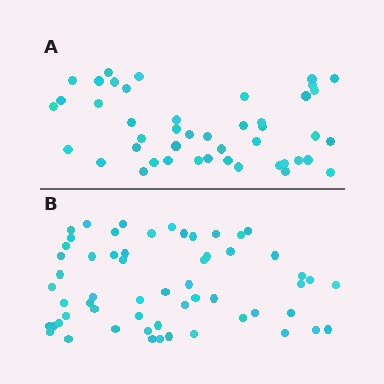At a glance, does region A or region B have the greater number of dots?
Region B (the bottom region) has more dots.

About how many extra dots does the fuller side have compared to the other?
Region B has approximately 15 more dots than region A.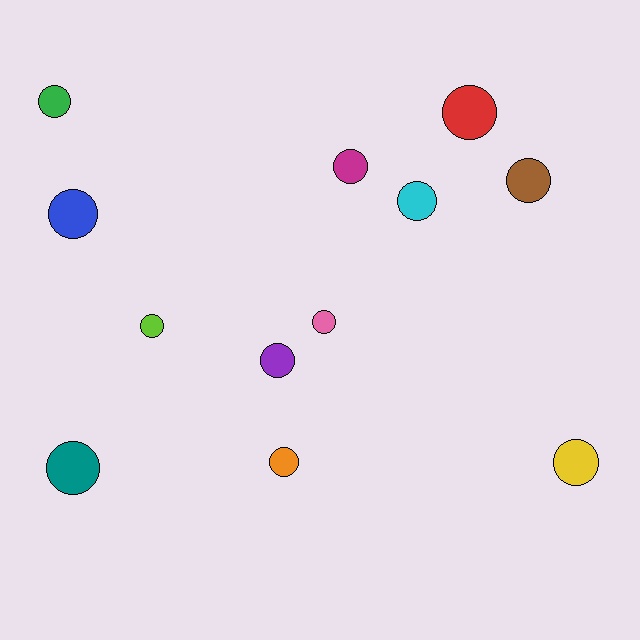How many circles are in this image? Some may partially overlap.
There are 12 circles.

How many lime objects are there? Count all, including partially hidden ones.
There is 1 lime object.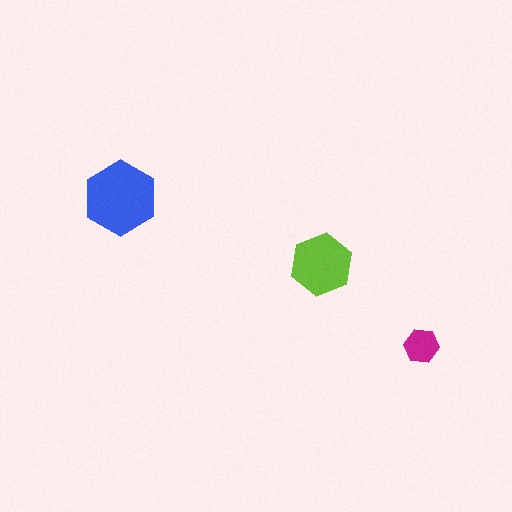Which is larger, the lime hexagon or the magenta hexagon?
The lime one.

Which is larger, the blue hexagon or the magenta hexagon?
The blue one.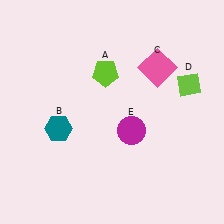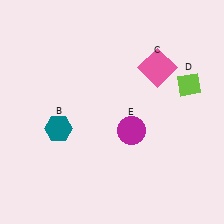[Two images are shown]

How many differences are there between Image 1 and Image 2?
There is 1 difference between the two images.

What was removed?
The lime pentagon (A) was removed in Image 2.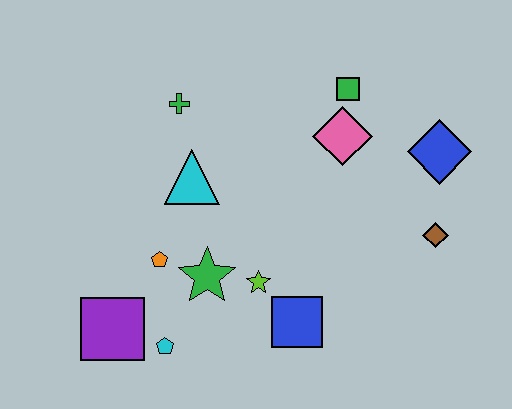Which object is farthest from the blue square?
The green cross is farthest from the blue square.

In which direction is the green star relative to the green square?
The green star is below the green square.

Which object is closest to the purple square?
The cyan pentagon is closest to the purple square.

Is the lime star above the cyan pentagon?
Yes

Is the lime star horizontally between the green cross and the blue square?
Yes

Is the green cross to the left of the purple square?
No